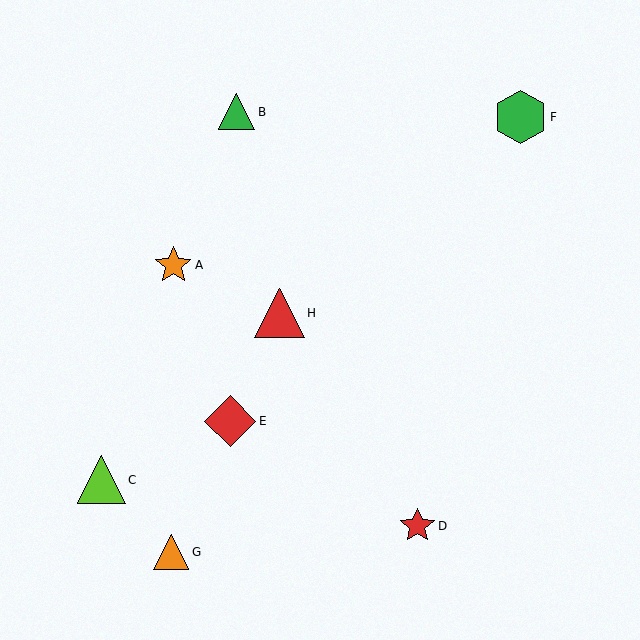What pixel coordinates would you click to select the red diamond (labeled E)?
Click at (230, 421) to select the red diamond E.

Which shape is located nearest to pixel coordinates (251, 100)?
The green triangle (labeled B) at (237, 112) is nearest to that location.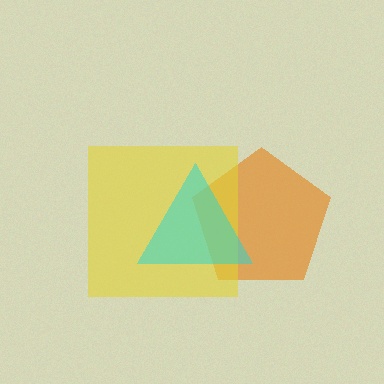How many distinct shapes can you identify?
There are 3 distinct shapes: an orange pentagon, a yellow square, a cyan triangle.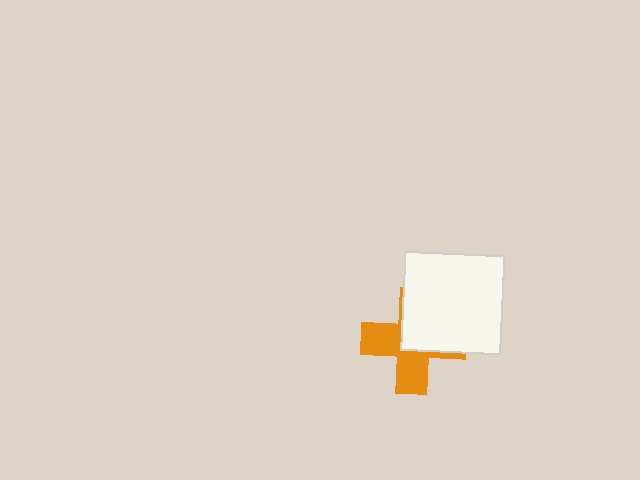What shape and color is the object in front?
The object in front is a white square.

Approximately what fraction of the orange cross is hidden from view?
Roughly 48% of the orange cross is hidden behind the white square.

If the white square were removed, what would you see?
You would see the complete orange cross.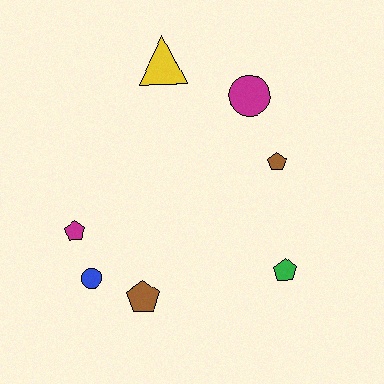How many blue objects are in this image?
There is 1 blue object.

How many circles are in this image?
There are 2 circles.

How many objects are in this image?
There are 7 objects.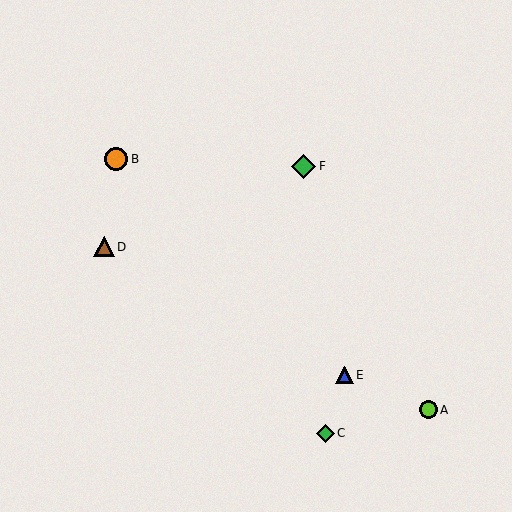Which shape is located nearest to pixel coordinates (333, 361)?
The blue triangle (labeled E) at (344, 375) is nearest to that location.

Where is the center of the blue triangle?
The center of the blue triangle is at (344, 375).